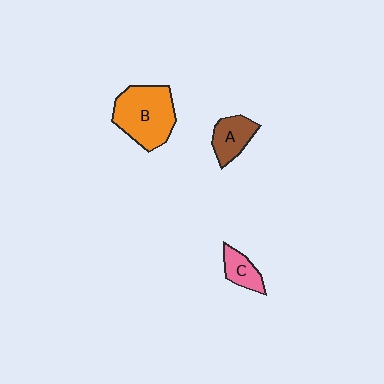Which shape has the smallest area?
Shape C (pink).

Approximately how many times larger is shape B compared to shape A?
Approximately 2.0 times.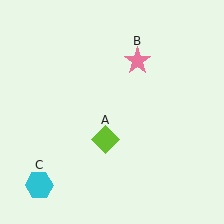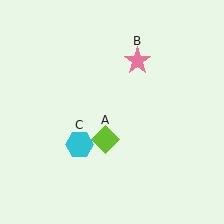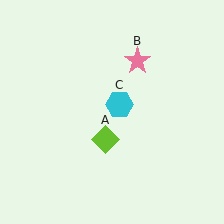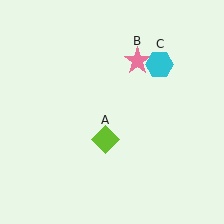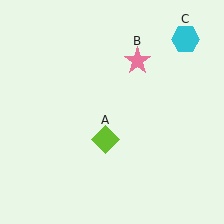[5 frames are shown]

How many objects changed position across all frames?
1 object changed position: cyan hexagon (object C).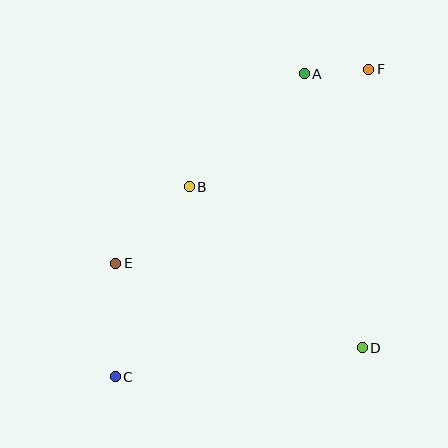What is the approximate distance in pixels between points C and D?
The distance between C and D is approximately 249 pixels.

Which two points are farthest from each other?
Points C and F are farthest from each other.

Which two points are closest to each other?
Points A and F are closest to each other.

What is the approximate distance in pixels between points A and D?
The distance between A and D is approximately 280 pixels.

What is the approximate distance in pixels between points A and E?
The distance between A and E is approximately 267 pixels.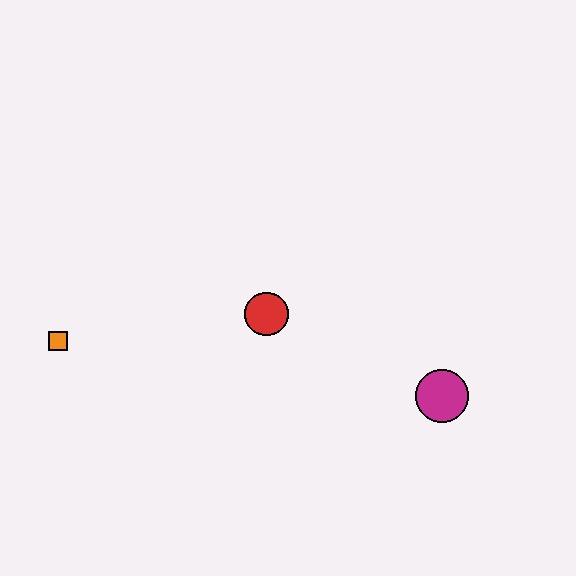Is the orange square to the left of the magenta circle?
Yes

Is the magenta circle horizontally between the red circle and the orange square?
No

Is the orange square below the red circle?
Yes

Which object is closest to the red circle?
The magenta circle is closest to the red circle.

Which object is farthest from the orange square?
The magenta circle is farthest from the orange square.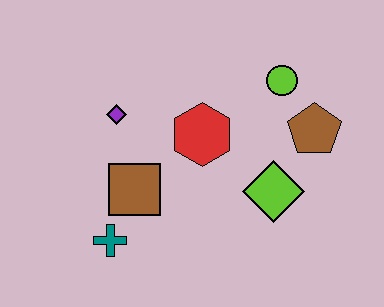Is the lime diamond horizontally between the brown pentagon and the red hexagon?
Yes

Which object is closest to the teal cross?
The brown square is closest to the teal cross.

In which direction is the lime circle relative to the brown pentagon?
The lime circle is above the brown pentagon.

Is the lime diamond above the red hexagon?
No